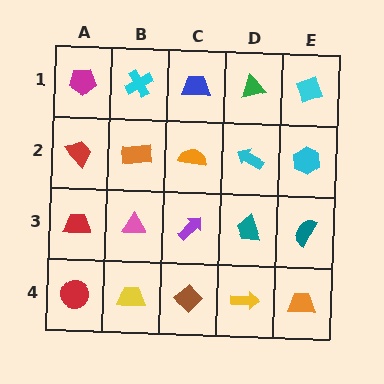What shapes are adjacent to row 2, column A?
A magenta pentagon (row 1, column A), a red trapezoid (row 3, column A), an orange rectangle (row 2, column B).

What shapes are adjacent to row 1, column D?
A cyan arrow (row 2, column D), a blue trapezoid (row 1, column C), a cyan diamond (row 1, column E).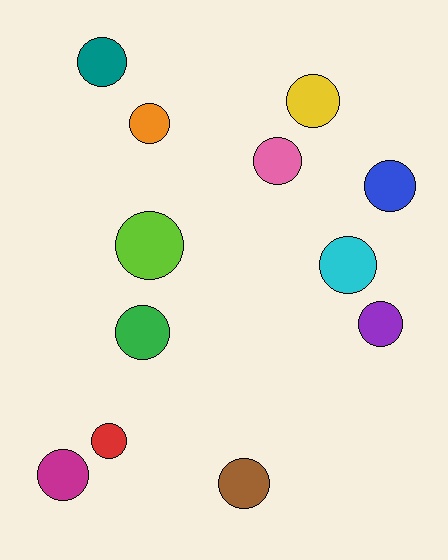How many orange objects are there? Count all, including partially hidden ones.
There is 1 orange object.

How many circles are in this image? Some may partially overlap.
There are 12 circles.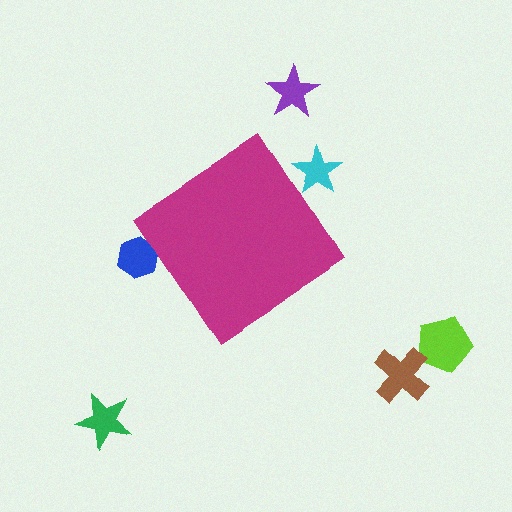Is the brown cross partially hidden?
No, the brown cross is fully visible.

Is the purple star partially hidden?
No, the purple star is fully visible.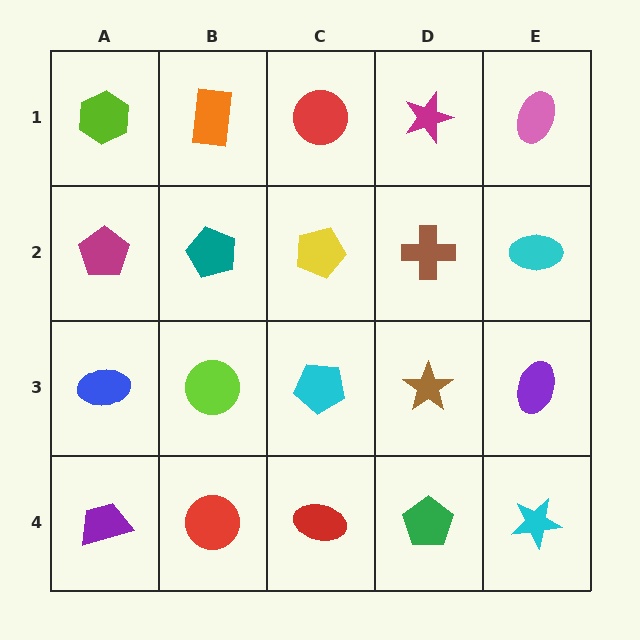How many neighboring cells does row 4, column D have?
3.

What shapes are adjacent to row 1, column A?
A magenta pentagon (row 2, column A), an orange rectangle (row 1, column B).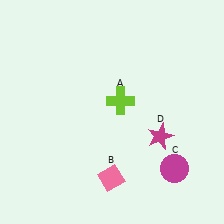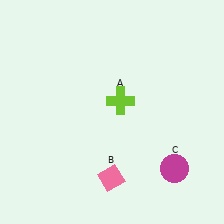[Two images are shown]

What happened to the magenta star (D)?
The magenta star (D) was removed in Image 2. It was in the bottom-right area of Image 1.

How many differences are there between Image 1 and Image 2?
There is 1 difference between the two images.